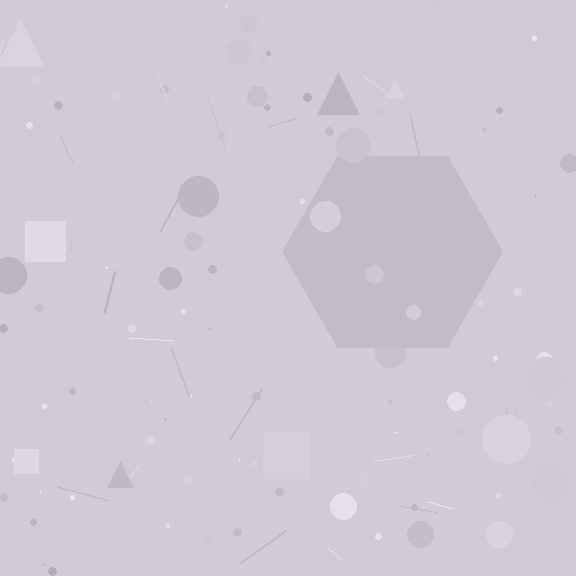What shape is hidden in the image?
A hexagon is hidden in the image.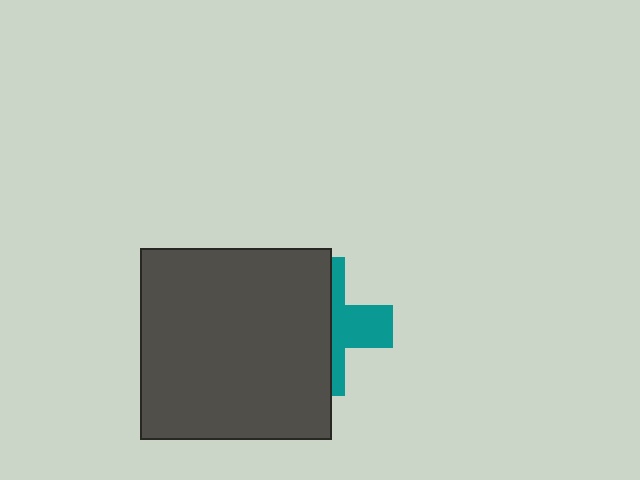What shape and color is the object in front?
The object in front is a dark gray square.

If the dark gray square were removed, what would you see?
You would see the complete teal cross.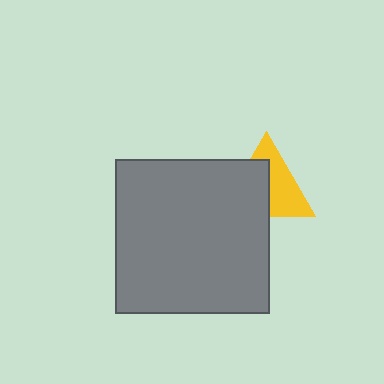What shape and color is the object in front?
The object in front is a gray square.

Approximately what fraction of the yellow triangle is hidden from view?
Roughly 48% of the yellow triangle is hidden behind the gray square.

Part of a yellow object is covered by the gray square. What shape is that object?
It is a triangle.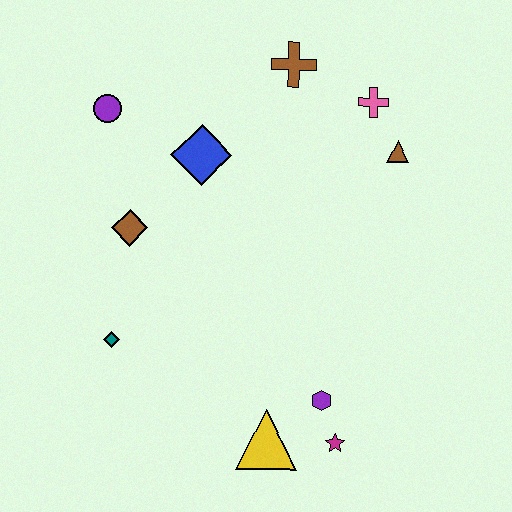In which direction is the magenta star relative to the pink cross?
The magenta star is below the pink cross.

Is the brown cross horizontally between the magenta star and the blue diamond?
Yes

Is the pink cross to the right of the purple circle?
Yes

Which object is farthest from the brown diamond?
The magenta star is farthest from the brown diamond.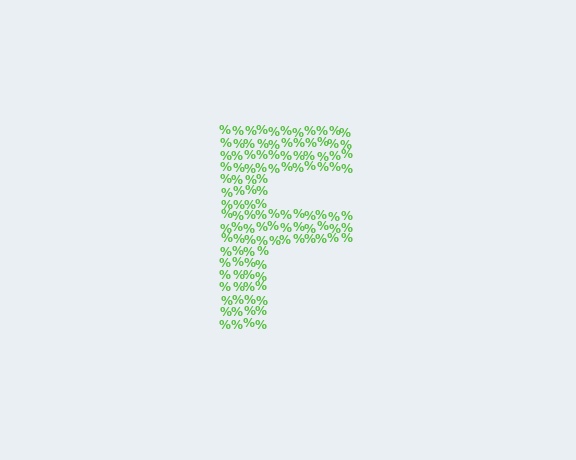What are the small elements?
The small elements are percent signs.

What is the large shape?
The large shape is the letter F.